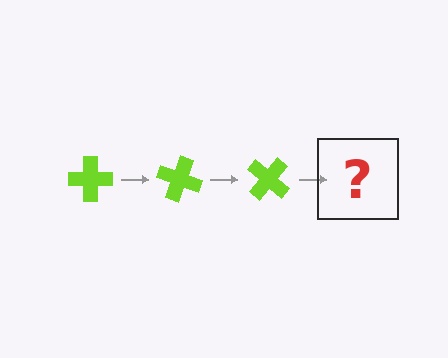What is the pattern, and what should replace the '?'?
The pattern is that the cross rotates 20 degrees each step. The '?' should be a lime cross rotated 60 degrees.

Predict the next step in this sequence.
The next step is a lime cross rotated 60 degrees.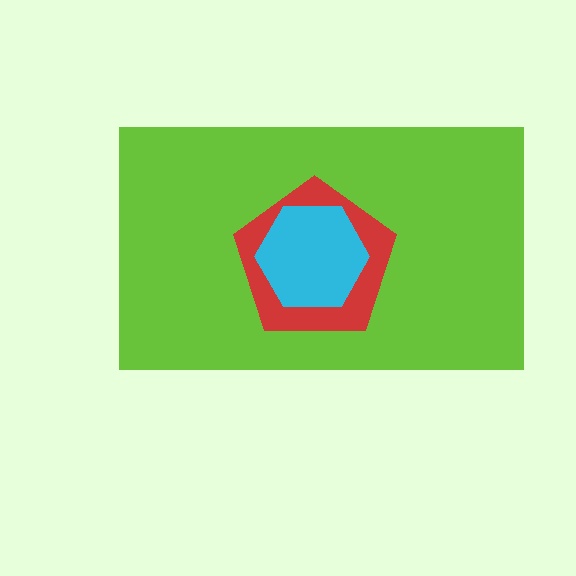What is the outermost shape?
The lime rectangle.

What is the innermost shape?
The cyan hexagon.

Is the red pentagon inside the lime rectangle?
Yes.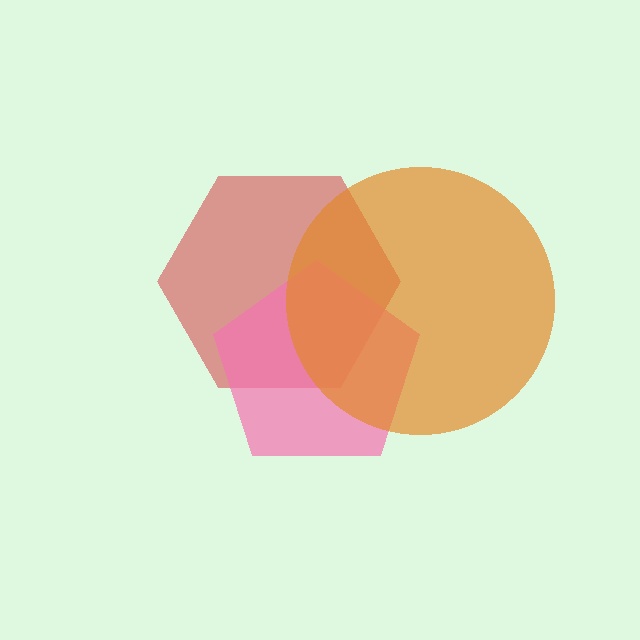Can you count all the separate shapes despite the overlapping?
Yes, there are 3 separate shapes.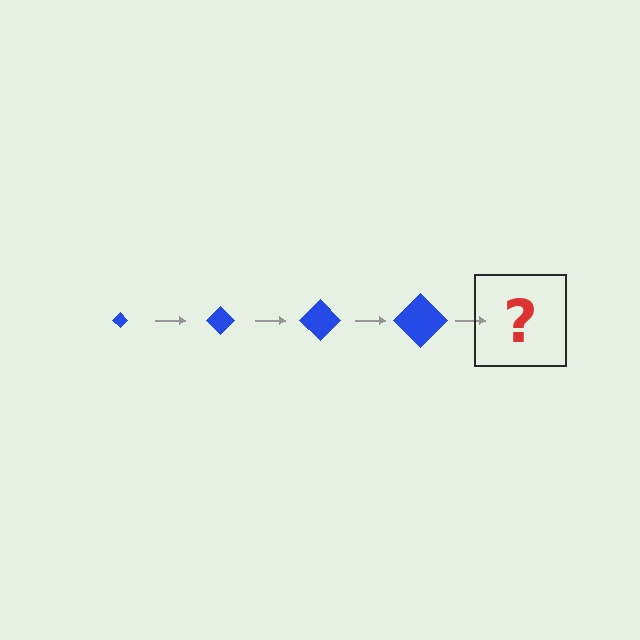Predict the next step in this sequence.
The next step is a blue diamond, larger than the previous one.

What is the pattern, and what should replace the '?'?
The pattern is that the diamond gets progressively larger each step. The '?' should be a blue diamond, larger than the previous one.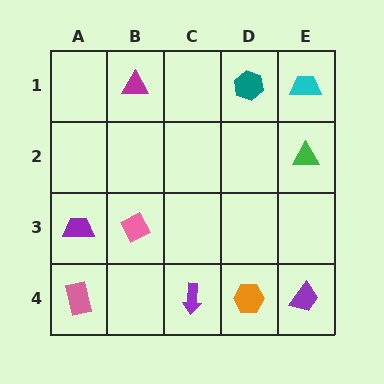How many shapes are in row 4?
4 shapes.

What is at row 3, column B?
A pink diamond.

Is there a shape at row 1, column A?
No, that cell is empty.